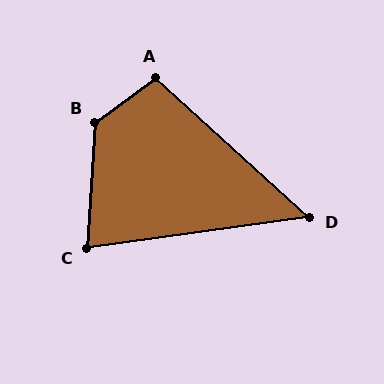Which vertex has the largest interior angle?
B, at approximately 130 degrees.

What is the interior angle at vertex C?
Approximately 78 degrees (acute).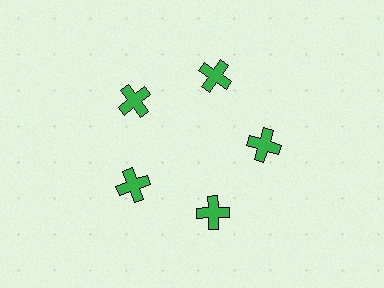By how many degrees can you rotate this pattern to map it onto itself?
The pattern maps onto itself every 72 degrees of rotation.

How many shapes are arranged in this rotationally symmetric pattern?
There are 5 shapes, arranged in 5 groups of 1.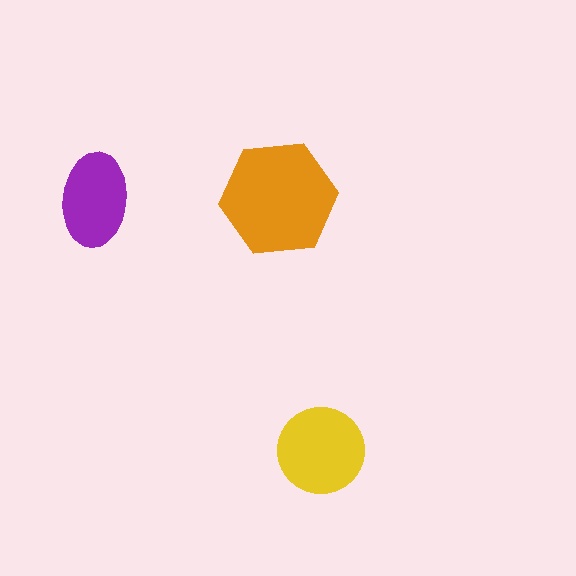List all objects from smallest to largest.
The purple ellipse, the yellow circle, the orange hexagon.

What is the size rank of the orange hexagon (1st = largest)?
1st.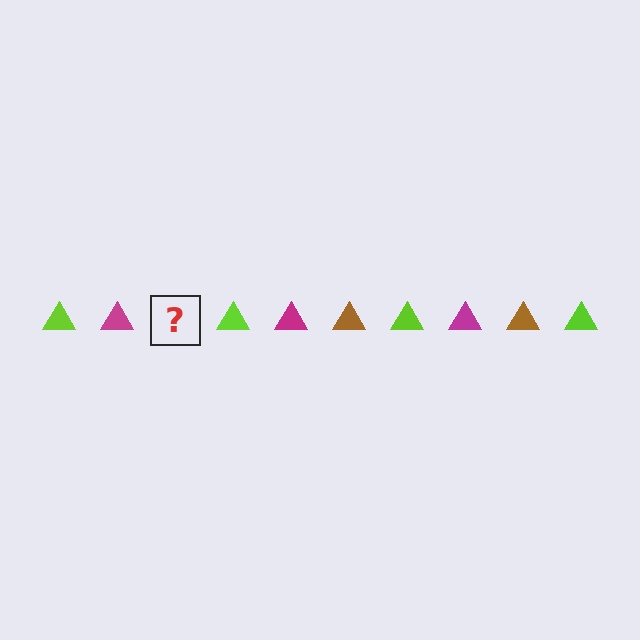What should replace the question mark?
The question mark should be replaced with a brown triangle.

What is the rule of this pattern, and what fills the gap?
The rule is that the pattern cycles through lime, magenta, brown triangles. The gap should be filled with a brown triangle.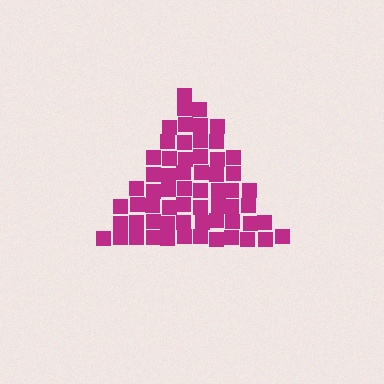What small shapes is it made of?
It is made of small squares.